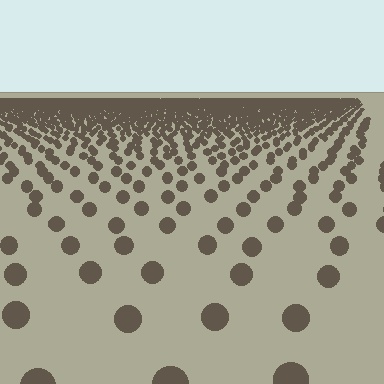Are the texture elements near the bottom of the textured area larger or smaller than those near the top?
Larger. Near the bottom, elements are closer to the viewer and appear at a bigger on-screen size.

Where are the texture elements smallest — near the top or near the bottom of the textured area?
Near the top.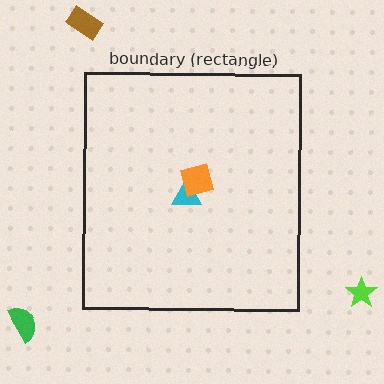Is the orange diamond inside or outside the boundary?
Inside.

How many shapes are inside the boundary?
2 inside, 3 outside.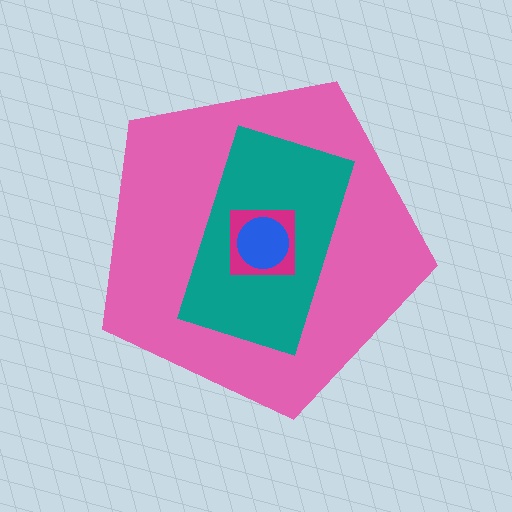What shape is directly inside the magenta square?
The blue circle.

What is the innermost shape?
The blue circle.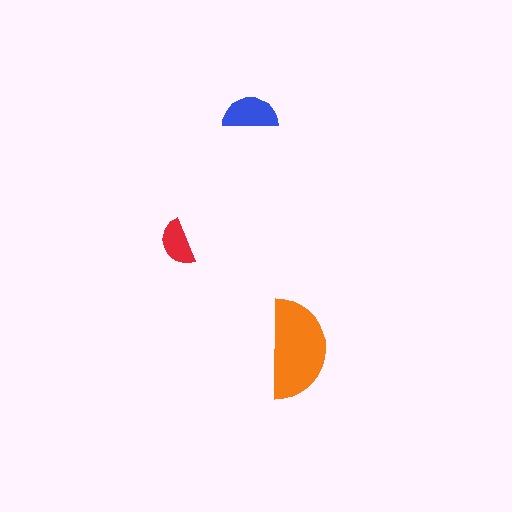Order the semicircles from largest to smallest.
the orange one, the blue one, the red one.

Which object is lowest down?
The orange semicircle is bottommost.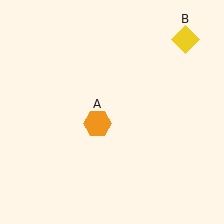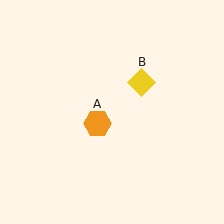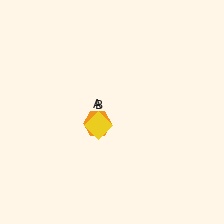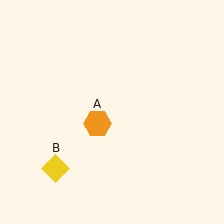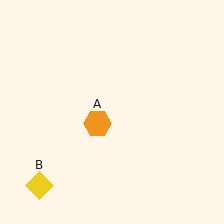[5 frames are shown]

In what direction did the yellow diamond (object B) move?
The yellow diamond (object B) moved down and to the left.